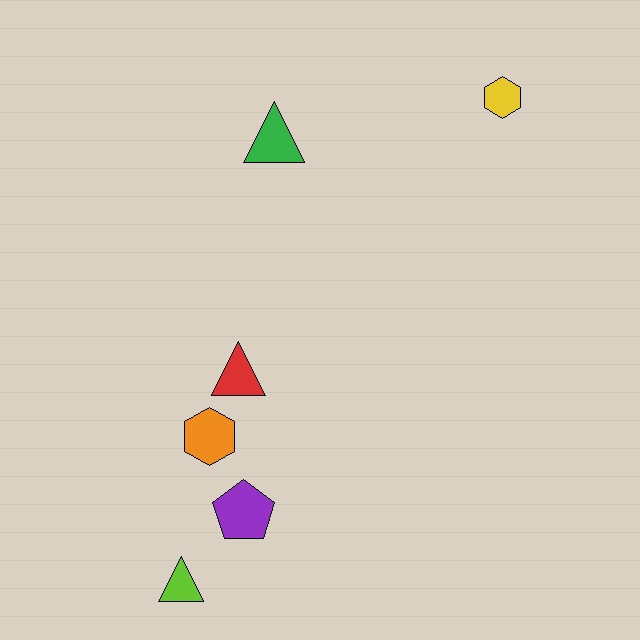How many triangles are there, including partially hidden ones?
There are 3 triangles.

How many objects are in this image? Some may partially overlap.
There are 6 objects.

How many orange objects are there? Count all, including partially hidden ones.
There is 1 orange object.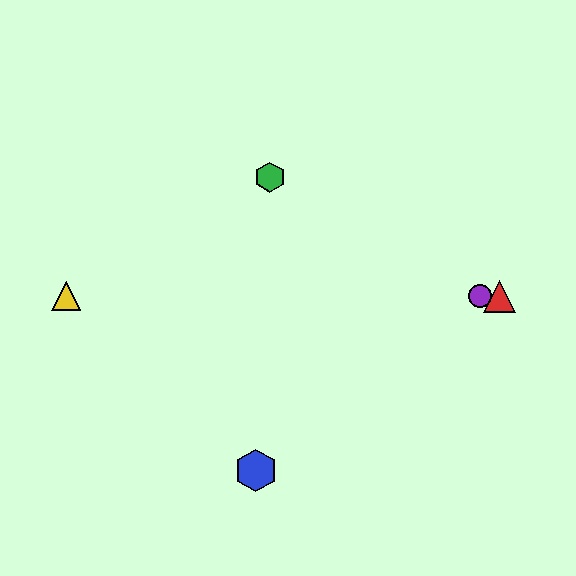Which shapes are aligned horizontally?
The red triangle, the yellow triangle, the purple circle are aligned horizontally.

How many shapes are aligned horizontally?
3 shapes (the red triangle, the yellow triangle, the purple circle) are aligned horizontally.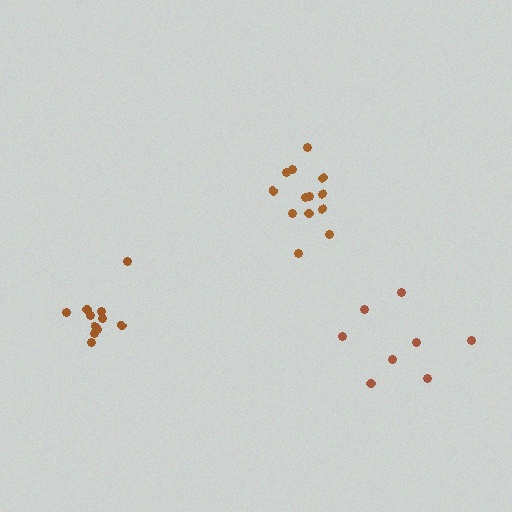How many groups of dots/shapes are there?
There are 3 groups.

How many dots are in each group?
Group 1: 13 dots, Group 2: 11 dots, Group 3: 8 dots (32 total).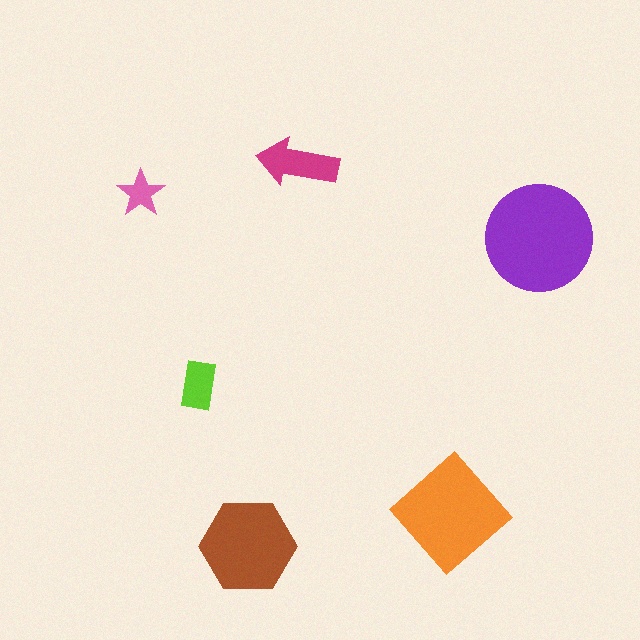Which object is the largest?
The purple circle.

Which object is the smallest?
The pink star.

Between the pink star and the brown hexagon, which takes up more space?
The brown hexagon.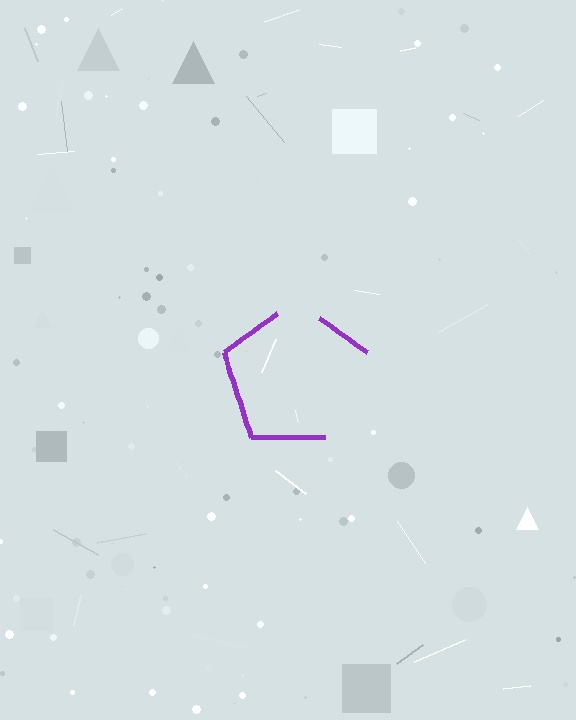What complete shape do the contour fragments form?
The contour fragments form a pentagon.